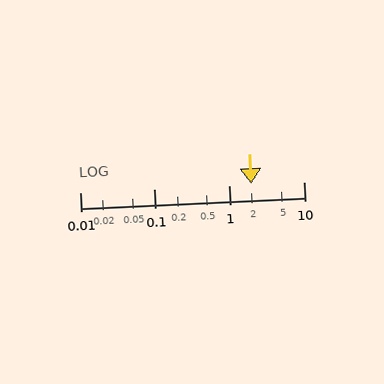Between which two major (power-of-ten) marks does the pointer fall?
The pointer is between 1 and 10.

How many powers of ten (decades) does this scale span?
The scale spans 3 decades, from 0.01 to 10.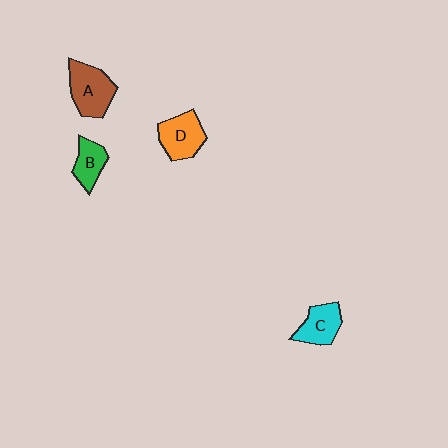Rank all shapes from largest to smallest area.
From largest to smallest: A (brown), D (orange), C (cyan), B (green).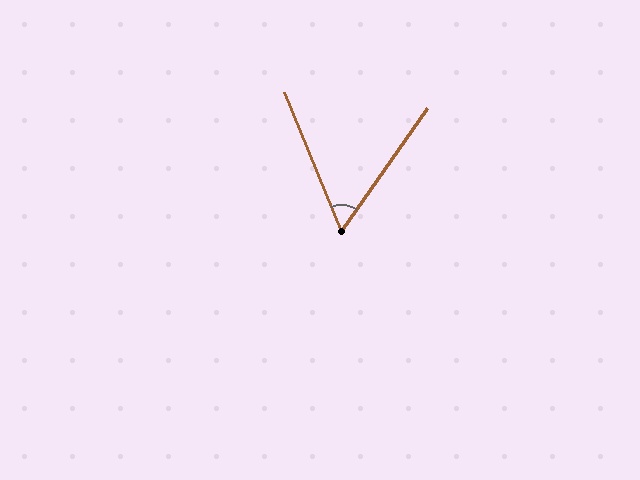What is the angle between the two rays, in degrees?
Approximately 57 degrees.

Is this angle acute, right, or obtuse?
It is acute.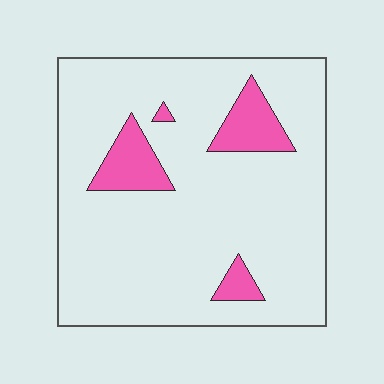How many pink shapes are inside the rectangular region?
4.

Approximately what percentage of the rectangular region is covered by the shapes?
Approximately 10%.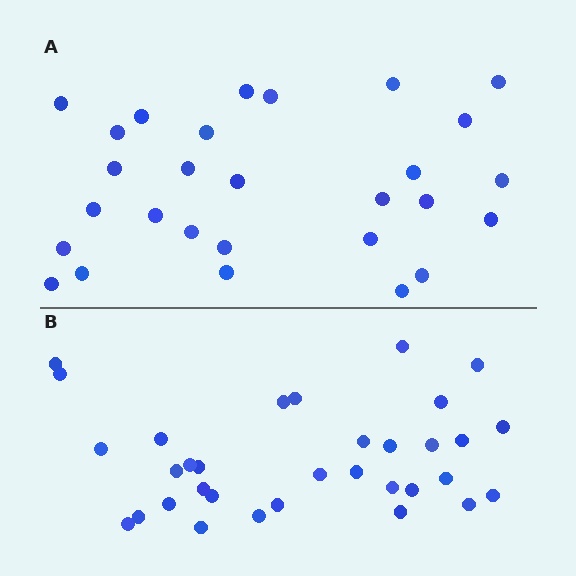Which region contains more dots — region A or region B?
Region B (the bottom region) has more dots.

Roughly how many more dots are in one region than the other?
Region B has about 5 more dots than region A.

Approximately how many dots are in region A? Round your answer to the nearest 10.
About 30 dots. (The exact count is 28, which rounds to 30.)